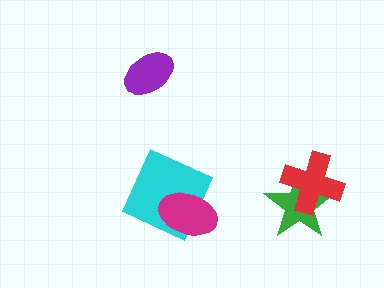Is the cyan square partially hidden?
Yes, it is partially covered by another shape.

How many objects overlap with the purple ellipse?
0 objects overlap with the purple ellipse.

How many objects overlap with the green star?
1 object overlaps with the green star.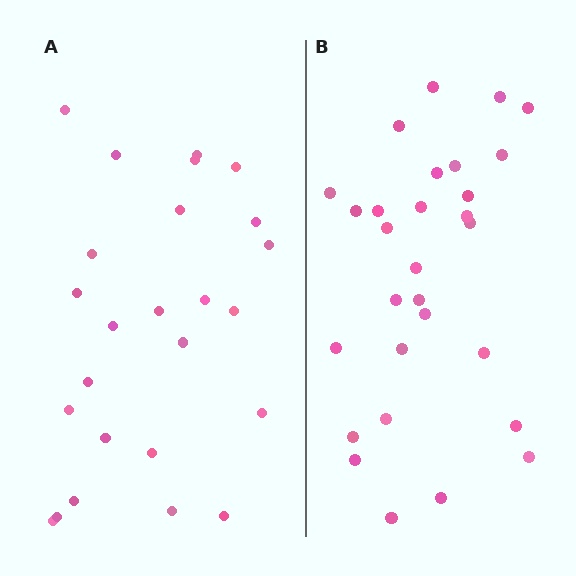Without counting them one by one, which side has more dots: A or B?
Region B (the right region) has more dots.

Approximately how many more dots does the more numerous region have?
Region B has about 4 more dots than region A.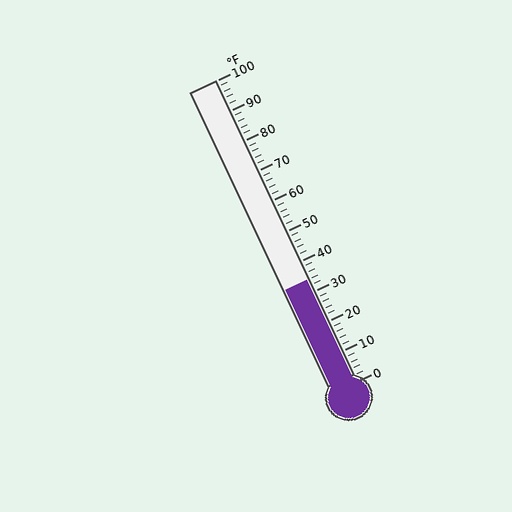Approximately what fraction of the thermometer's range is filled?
The thermometer is filled to approximately 35% of its range.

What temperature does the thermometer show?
The thermometer shows approximately 34°F.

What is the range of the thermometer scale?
The thermometer scale ranges from 0°F to 100°F.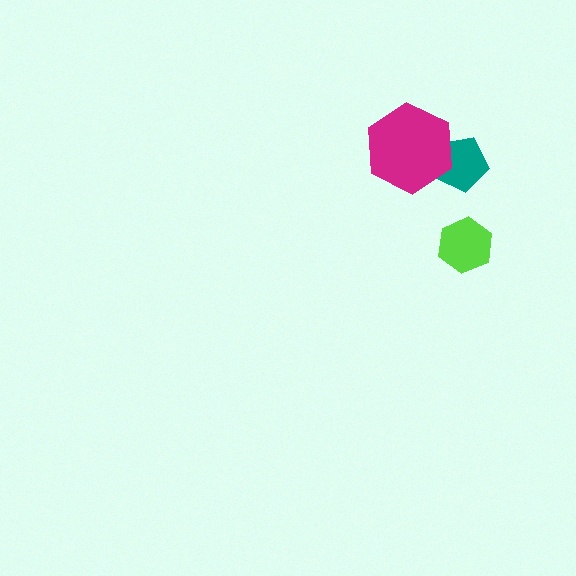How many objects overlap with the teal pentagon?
1 object overlaps with the teal pentagon.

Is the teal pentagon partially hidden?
Yes, it is partially covered by another shape.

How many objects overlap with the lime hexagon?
0 objects overlap with the lime hexagon.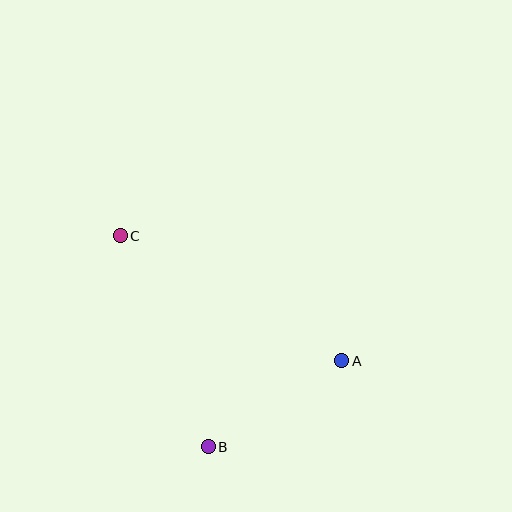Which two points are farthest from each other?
Points A and C are farthest from each other.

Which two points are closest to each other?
Points A and B are closest to each other.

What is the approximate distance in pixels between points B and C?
The distance between B and C is approximately 229 pixels.